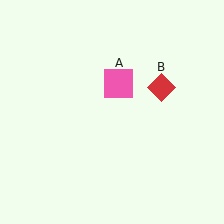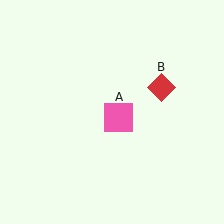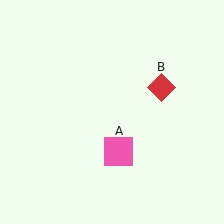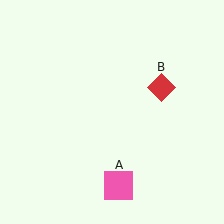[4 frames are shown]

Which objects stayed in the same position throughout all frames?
Red diamond (object B) remained stationary.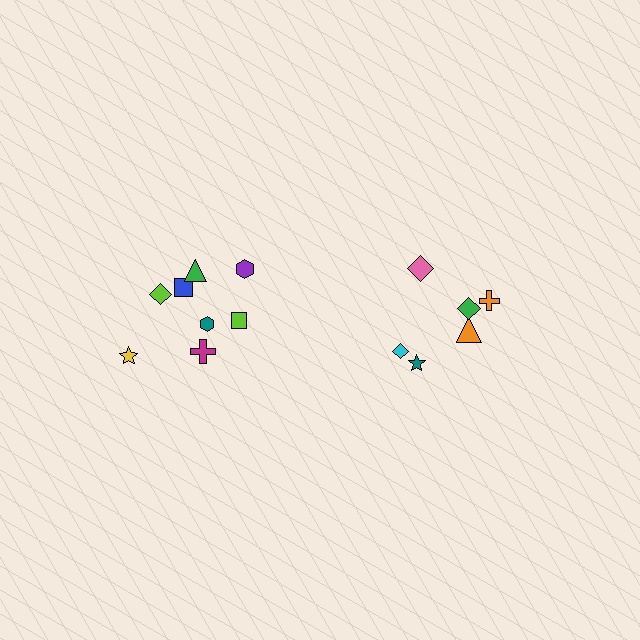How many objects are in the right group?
There are 6 objects.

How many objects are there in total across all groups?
There are 14 objects.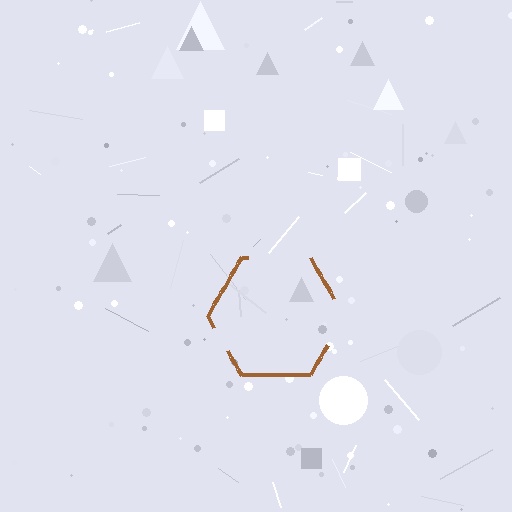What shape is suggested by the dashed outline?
The dashed outline suggests a hexagon.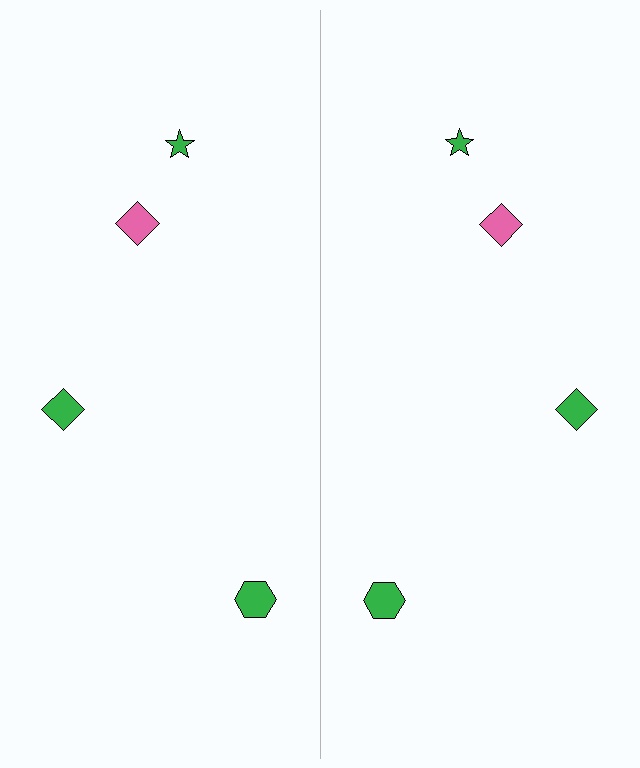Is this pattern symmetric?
Yes, this pattern has bilateral (reflection) symmetry.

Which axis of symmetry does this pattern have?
The pattern has a vertical axis of symmetry running through the center of the image.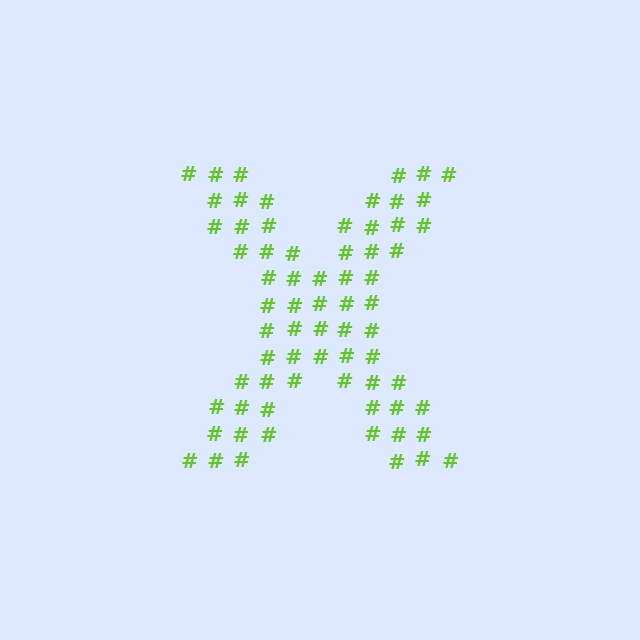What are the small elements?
The small elements are hash symbols.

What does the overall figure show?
The overall figure shows the letter X.